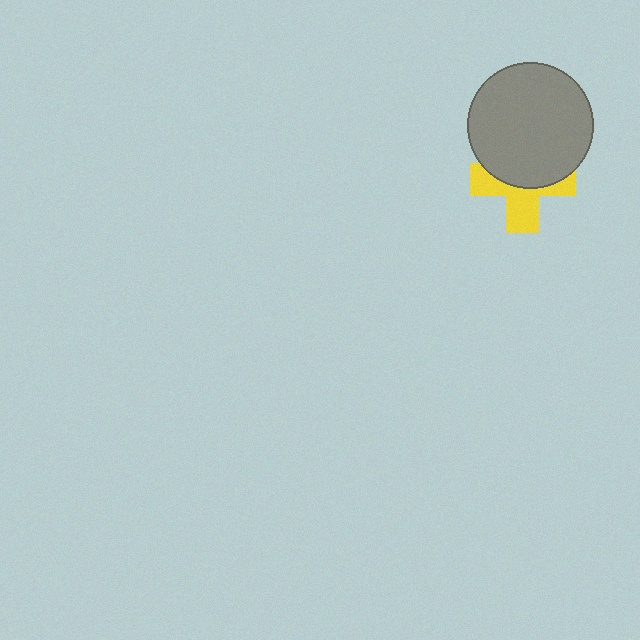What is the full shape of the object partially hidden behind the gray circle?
The partially hidden object is a yellow cross.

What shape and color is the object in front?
The object in front is a gray circle.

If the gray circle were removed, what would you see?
You would see the complete yellow cross.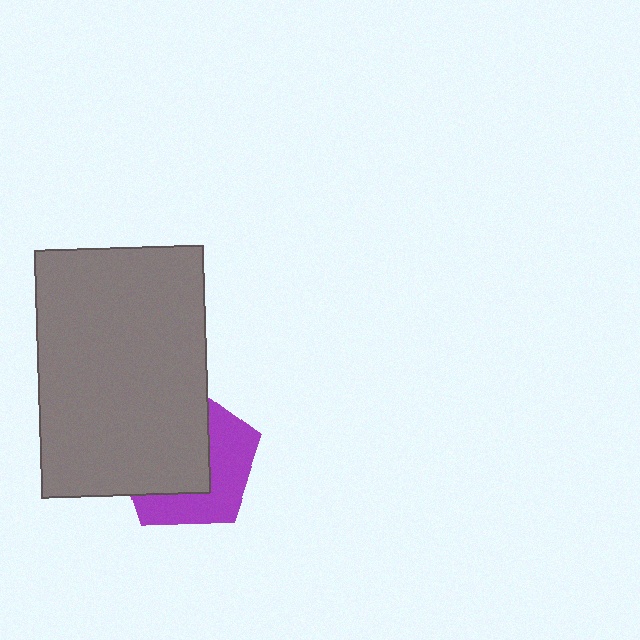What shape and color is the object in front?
The object in front is a gray rectangle.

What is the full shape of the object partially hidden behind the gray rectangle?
The partially hidden object is a purple pentagon.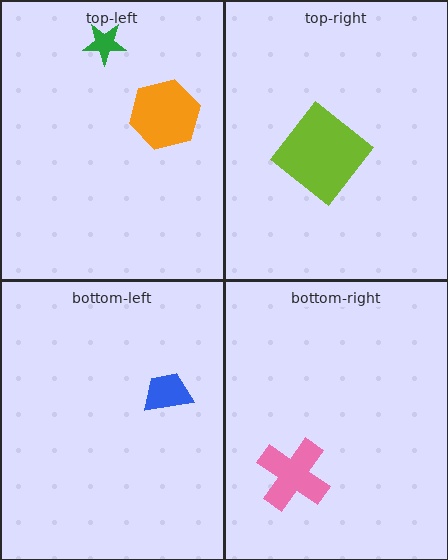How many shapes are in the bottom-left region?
1.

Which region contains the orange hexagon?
The top-left region.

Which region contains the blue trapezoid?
The bottom-left region.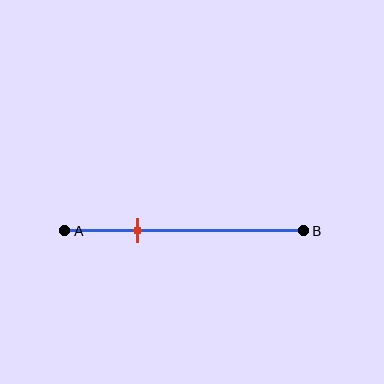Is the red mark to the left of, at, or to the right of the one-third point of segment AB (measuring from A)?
The red mark is approximately at the one-third point of segment AB.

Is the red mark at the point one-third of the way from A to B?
Yes, the mark is approximately at the one-third point.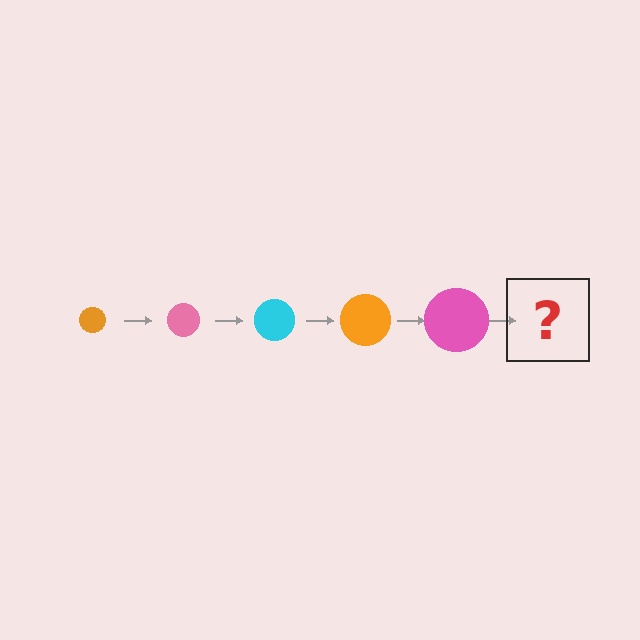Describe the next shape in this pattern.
It should be a cyan circle, larger than the previous one.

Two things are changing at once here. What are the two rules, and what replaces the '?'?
The two rules are that the circle grows larger each step and the color cycles through orange, pink, and cyan. The '?' should be a cyan circle, larger than the previous one.